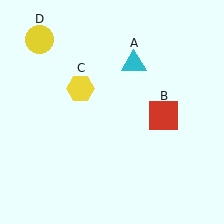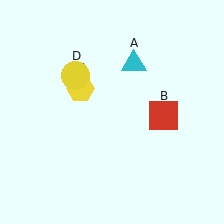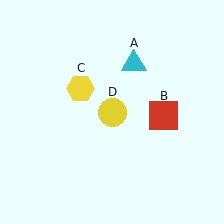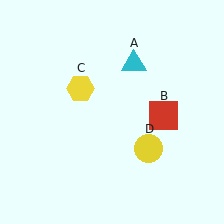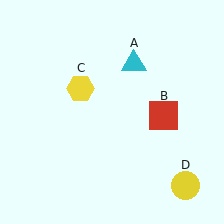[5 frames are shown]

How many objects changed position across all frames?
1 object changed position: yellow circle (object D).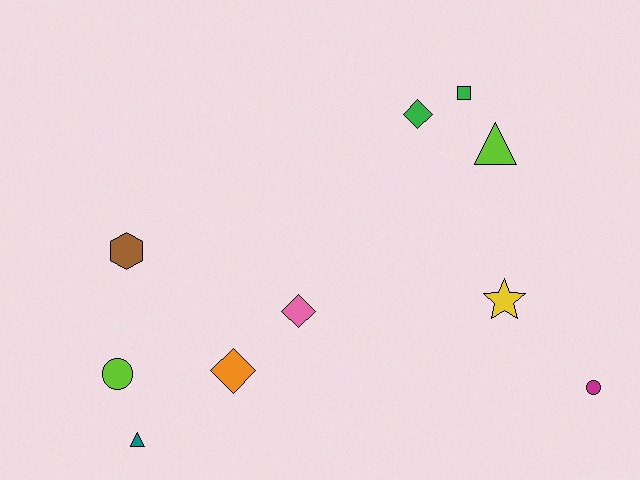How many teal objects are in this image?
There is 1 teal object.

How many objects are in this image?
There are 10 objects.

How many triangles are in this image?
There are 2 triangles.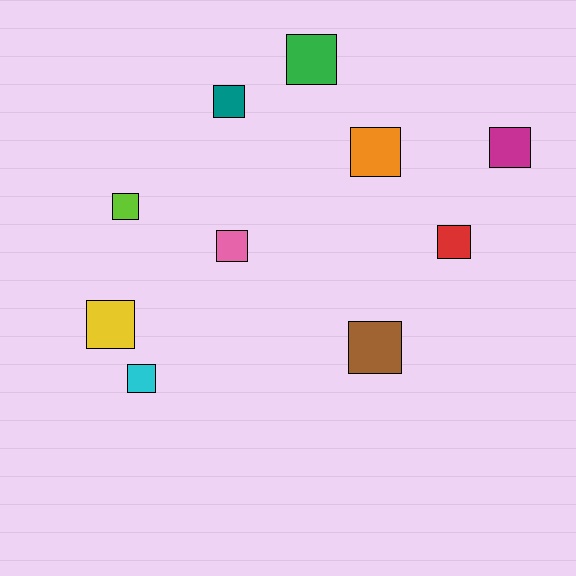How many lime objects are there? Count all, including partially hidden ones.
There is 1 lime object.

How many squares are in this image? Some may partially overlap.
There are 10 squares.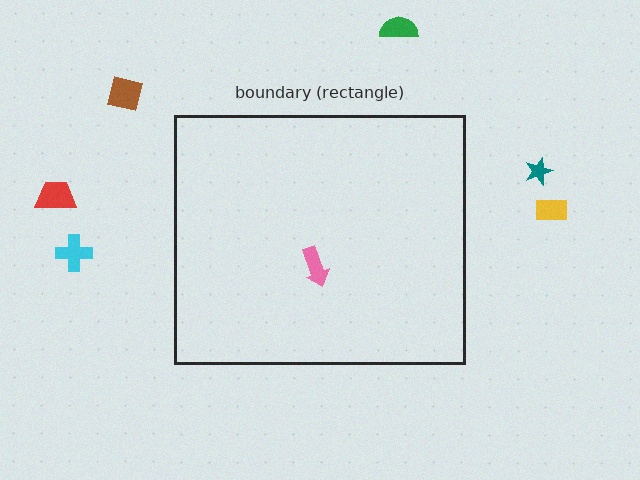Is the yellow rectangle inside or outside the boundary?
Outside.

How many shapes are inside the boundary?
1 inside, 6 outside.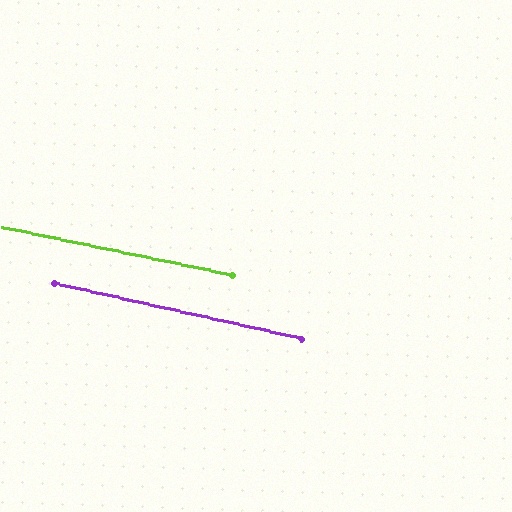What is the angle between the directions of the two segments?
Approximately 1 degree.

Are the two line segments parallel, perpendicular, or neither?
Parallel — their directions differ by only 0.9°.